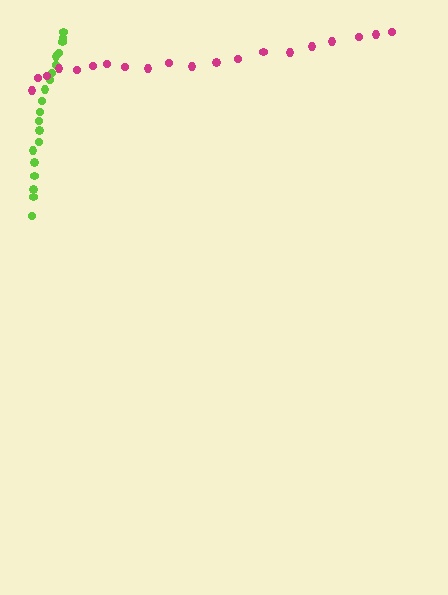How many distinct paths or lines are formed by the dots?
There are 2 distinct paths.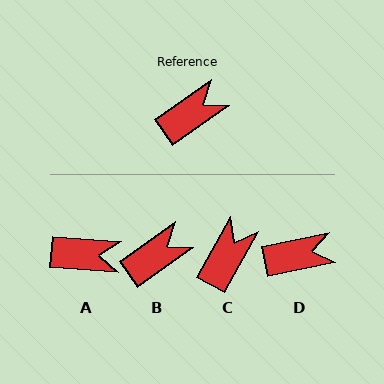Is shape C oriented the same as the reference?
No, it is off by about 25 degrees.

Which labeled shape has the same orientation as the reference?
B.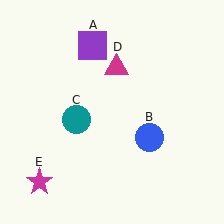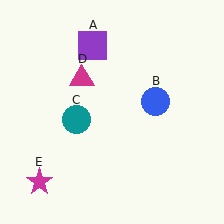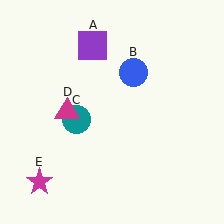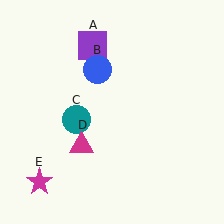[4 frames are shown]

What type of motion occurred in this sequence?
The blue circle (object B), magenta triangle (object D) rotated counterclockwise around the center of the scene.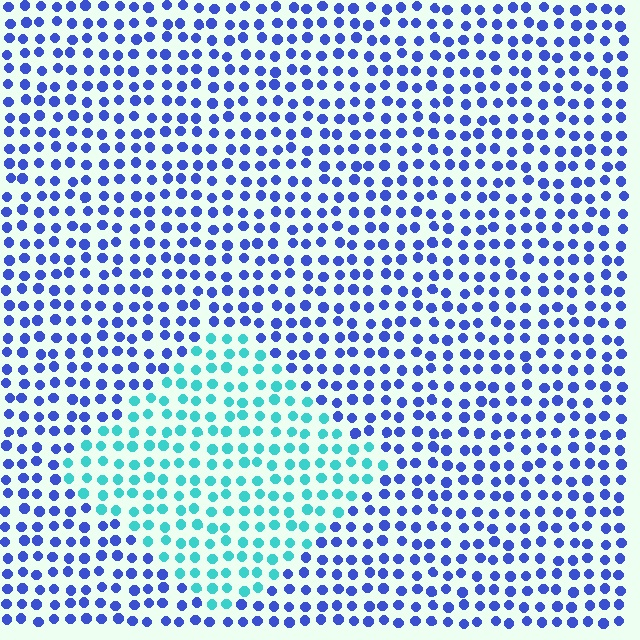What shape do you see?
I see a diamond.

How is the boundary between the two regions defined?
The boundary is defined purely by a slight shift in hue (about 54 degrees). Spacing, size, and orientation are identical on both sides.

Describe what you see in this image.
The image is filled with small blue elements in a uniform arrangement. A diamond-shaped region is visible where the elements are tinted to a slightly different hue, forming a subtle color boundary.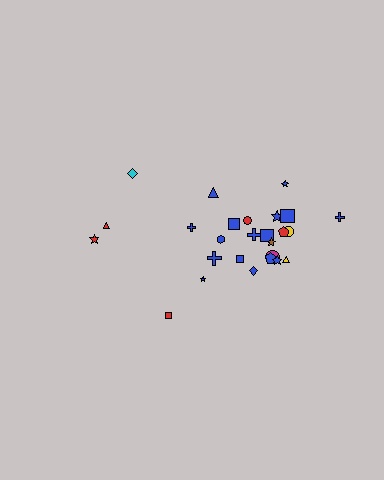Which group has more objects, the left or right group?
The right group.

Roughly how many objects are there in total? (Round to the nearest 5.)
Roughly 25 objects in total.